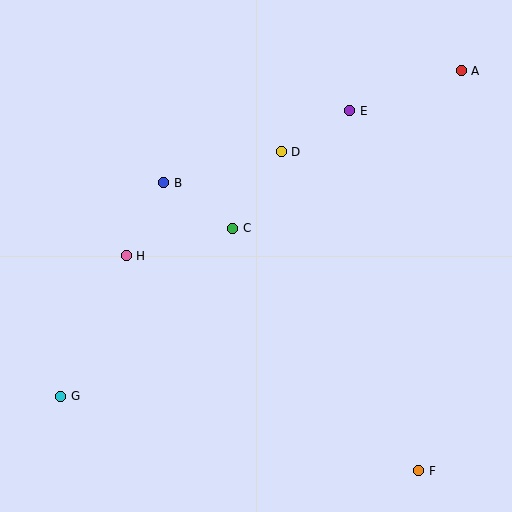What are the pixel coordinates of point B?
Point B is at (164, 183).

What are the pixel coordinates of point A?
Point A is at (461, 71).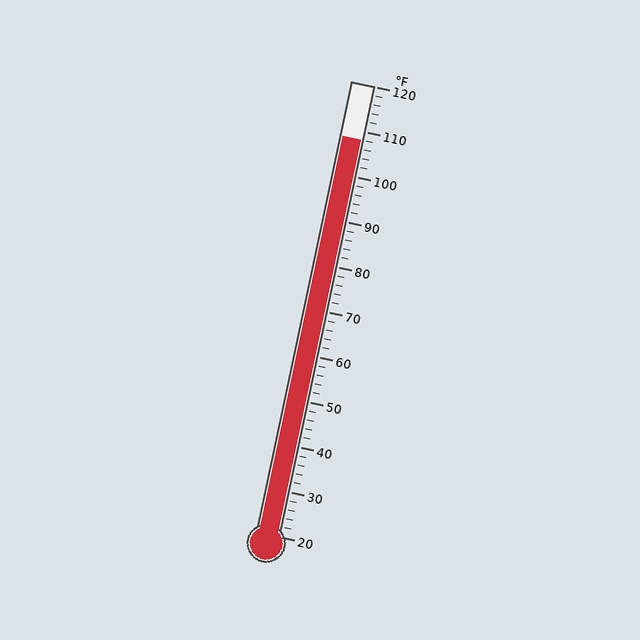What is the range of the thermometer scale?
The thermometer scale ranges from 20°F to 120°F.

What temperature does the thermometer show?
The thermometer shows approximately 108°F.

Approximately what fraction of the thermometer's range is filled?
The thermometer is filled to approximately 90% of its range.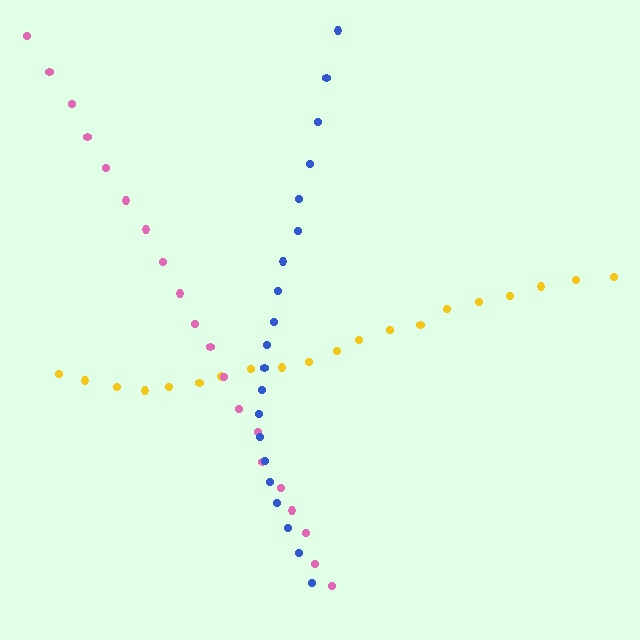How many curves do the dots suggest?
There are 3 distinct paths.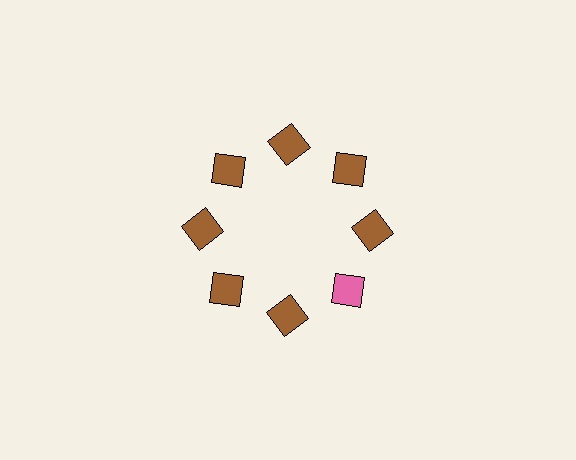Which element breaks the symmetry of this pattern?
The pink square at roughly the 4 o'clock position breaks the symmetry. All other shapes are brown squares.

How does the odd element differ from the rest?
It has a different color: pink instead of brown.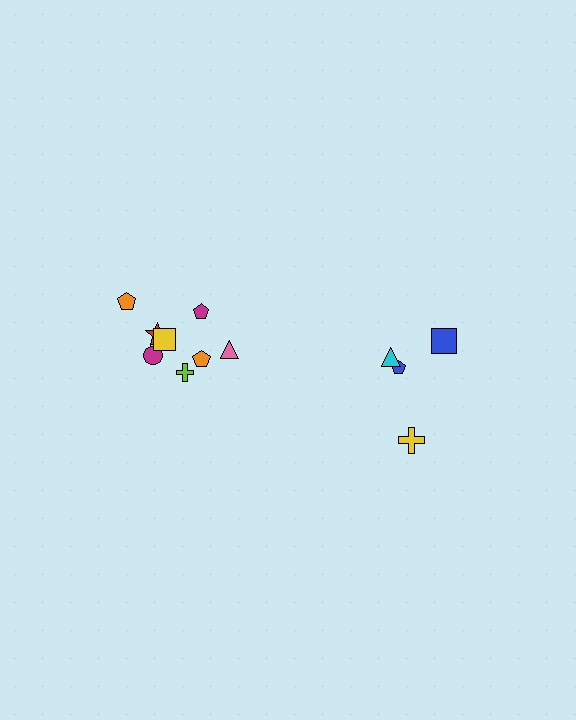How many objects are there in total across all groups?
There are 12 objects.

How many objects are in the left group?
There are 8 objects.